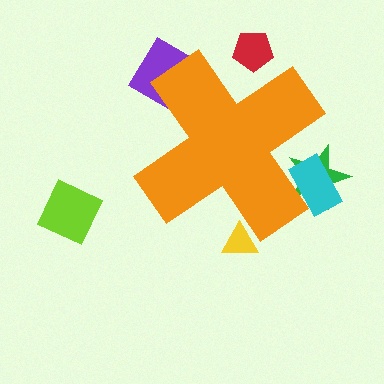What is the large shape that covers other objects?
An orange cross.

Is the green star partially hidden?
Yes, the green star is partially hidden behind the orange cross.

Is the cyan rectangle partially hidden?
Yes, the cyan rectangle is partially hidden behind the orange cross.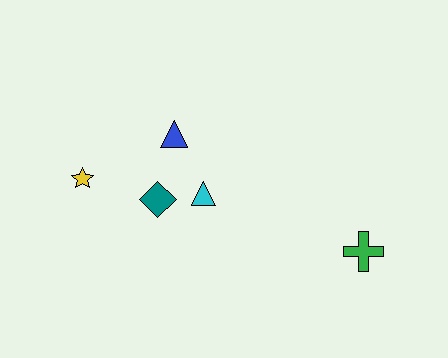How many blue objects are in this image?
There is 1 blue object.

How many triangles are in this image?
There are 2 triangles.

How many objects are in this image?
There are 5 objects.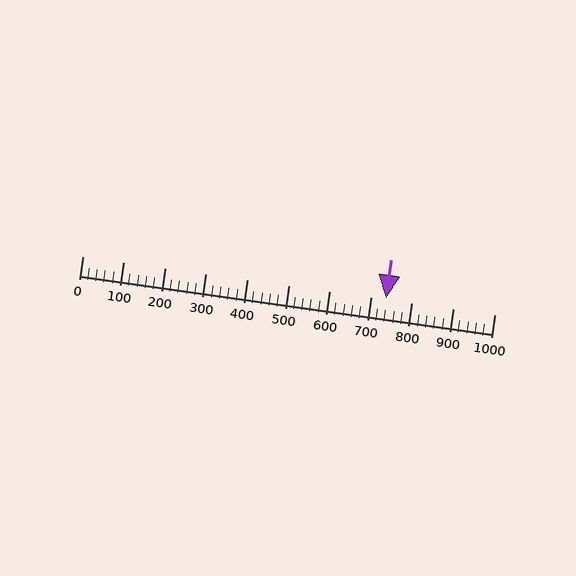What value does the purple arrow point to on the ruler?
The purple arrow points to approximately 737.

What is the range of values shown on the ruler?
The ruler shows values from 0 to 1000.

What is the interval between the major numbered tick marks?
The major tick marks are spaced 100 units apart.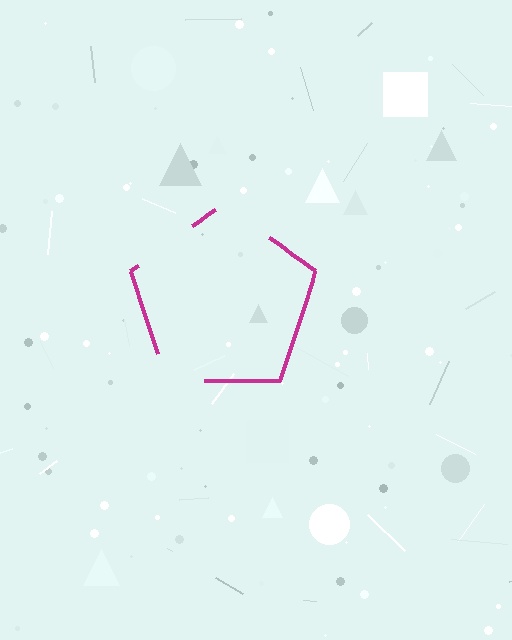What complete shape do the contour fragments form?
The contour fragments form a pentagon.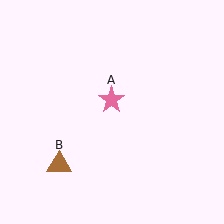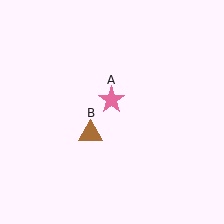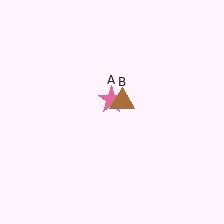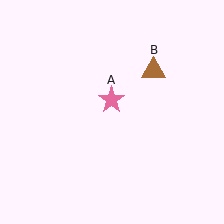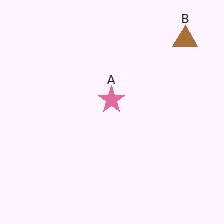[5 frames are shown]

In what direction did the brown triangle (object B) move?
The brown triangle (object B) moved up and to the right.